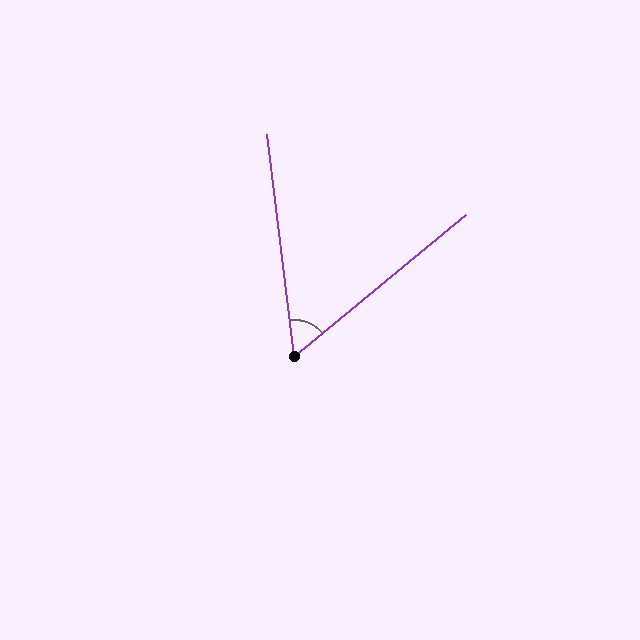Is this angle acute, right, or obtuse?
It is acute.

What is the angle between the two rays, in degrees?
Approximately 57 degrees.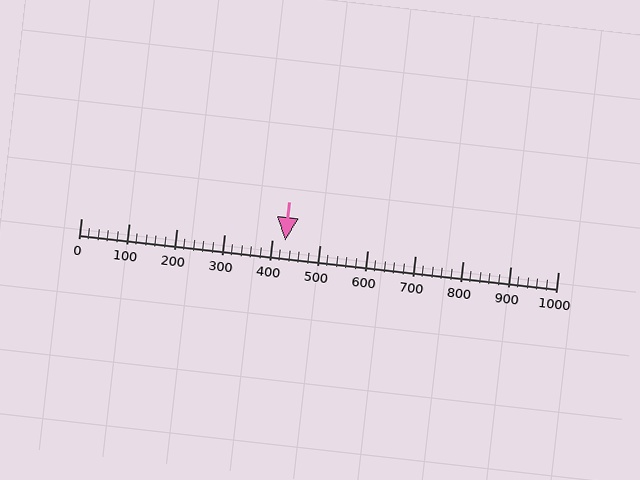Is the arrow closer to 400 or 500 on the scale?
The arrow is closer to 400.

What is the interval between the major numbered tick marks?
The major tick marks are spaced 100 units apart.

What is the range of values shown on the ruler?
The ruler shows values from 0 to 1000.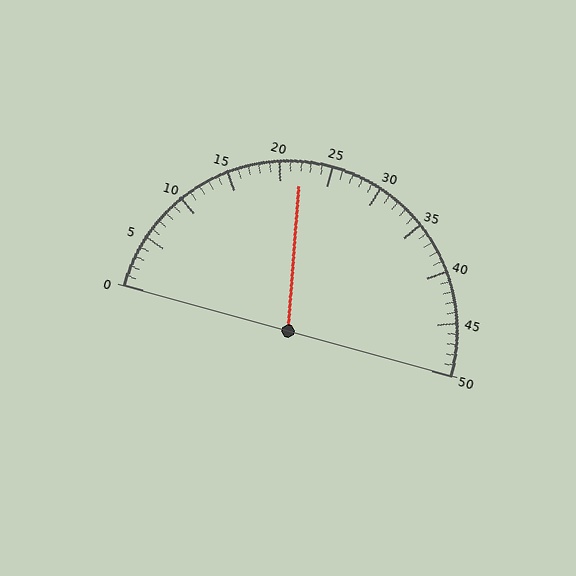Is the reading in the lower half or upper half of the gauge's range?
The reading is in the lower half of the range (0 to 50).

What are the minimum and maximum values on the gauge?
The gauge ranges from 0 to 50.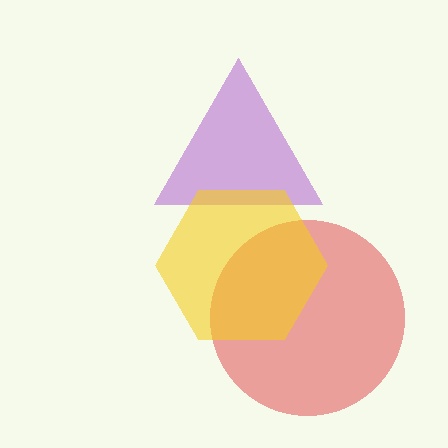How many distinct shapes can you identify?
There are 3 distinct shapes: a red circle, a purple triangle, a yellow hexagon.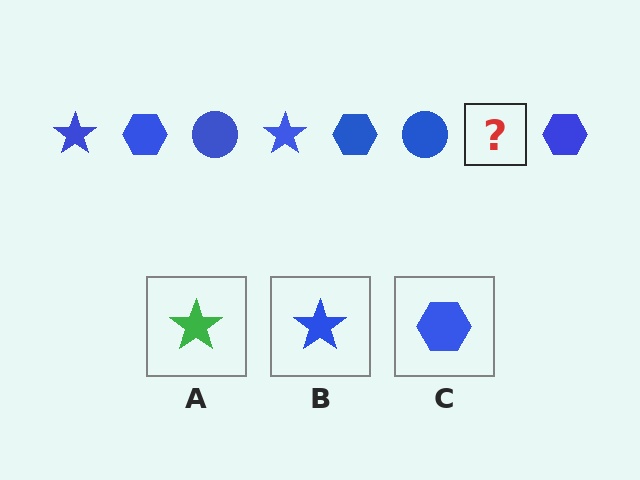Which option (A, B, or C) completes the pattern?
B.